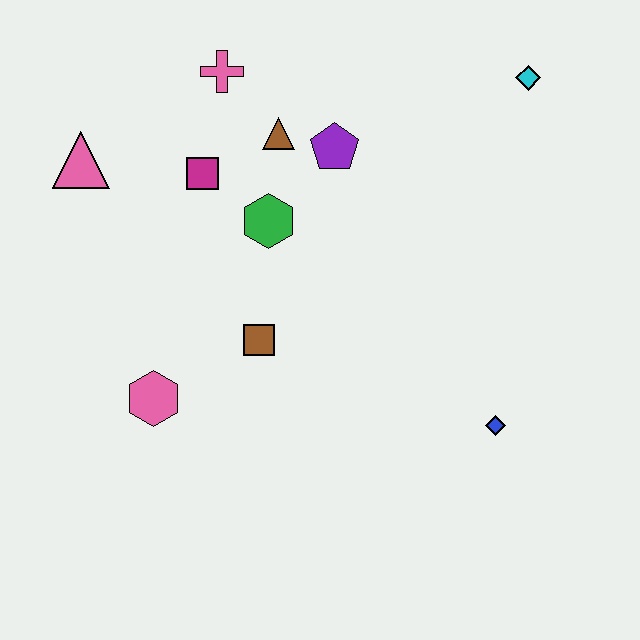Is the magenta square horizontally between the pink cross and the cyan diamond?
No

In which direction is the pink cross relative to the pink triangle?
The pink cross is to the right of the pink triangle.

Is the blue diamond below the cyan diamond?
Yes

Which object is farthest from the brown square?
The cyan diamond is farthest from the brown square.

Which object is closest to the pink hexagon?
The brown square is closest to the pink hexagon.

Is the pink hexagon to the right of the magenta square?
No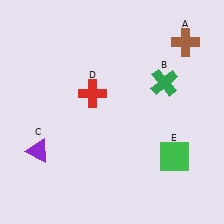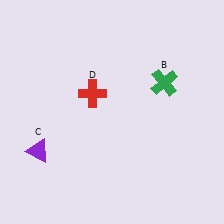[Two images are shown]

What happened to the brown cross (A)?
The brown cross (A) was removed in Image 2. It was in the top-right area of Image 1.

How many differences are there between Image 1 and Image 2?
There are 2 differences between the two images.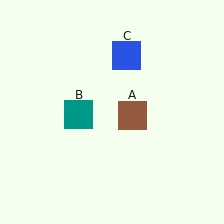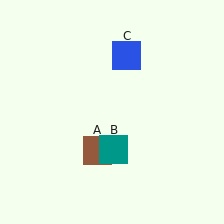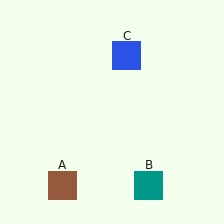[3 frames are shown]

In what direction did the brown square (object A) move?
The brown square (object A) moved down and to the left.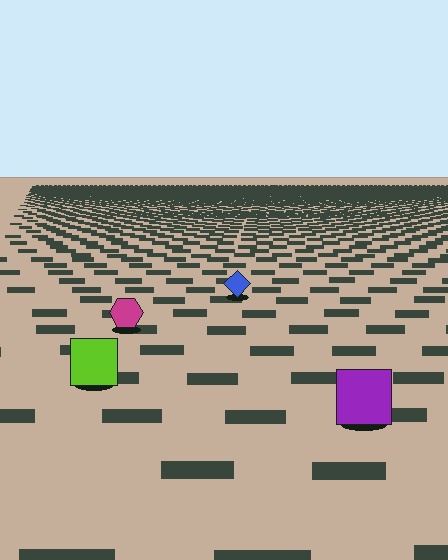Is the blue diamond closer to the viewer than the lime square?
No. The lime square is closer — you can tell from the texture gradient: the ground texture is coarser near it.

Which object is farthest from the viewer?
The blue diamond is farthest from the viewer. It appears smaller and the ground texture around it is denser.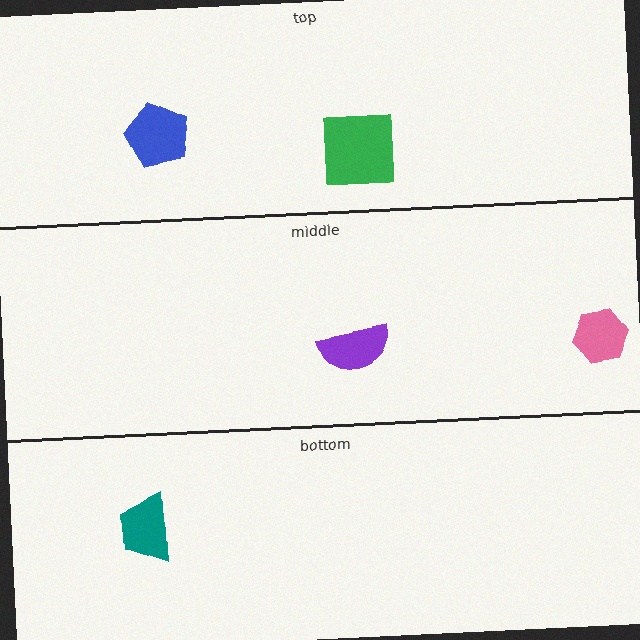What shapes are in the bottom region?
The teal trapezoid.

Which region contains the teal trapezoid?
The bottom region.